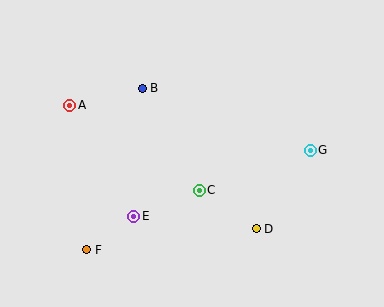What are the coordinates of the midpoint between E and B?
The midpoint between E and B is at (138, 152).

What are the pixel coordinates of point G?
Point G is at (310, 150).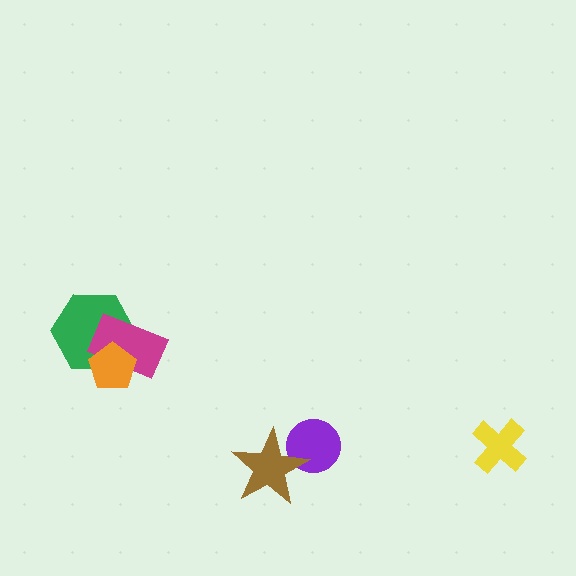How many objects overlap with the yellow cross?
0 objects overlap with the yellow cross.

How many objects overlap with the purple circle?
1 object overlaps with the purple circle.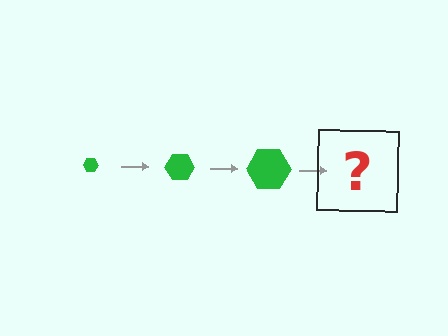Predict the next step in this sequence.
The next step is a green hexagon, larger than the previous one.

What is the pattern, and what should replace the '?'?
The pattern is that the hexagon gets progressively larger each step. The '?' should be a green hexagon, larger than the previous one.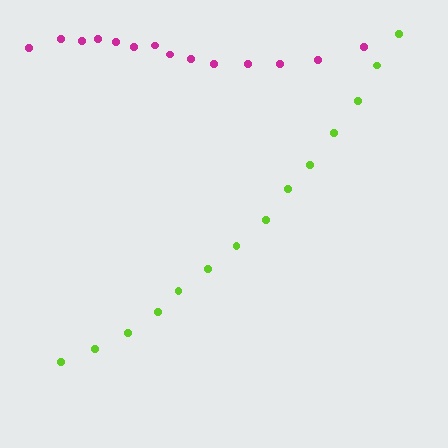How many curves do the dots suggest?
There are 2 distinct paths.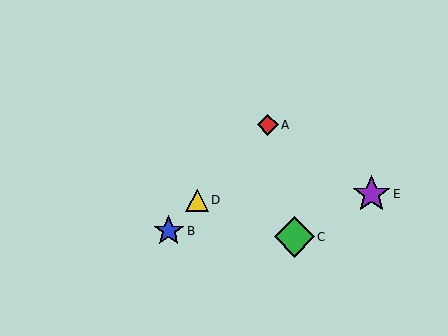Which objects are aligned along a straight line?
Objects A, B, D are aligned along a straight line.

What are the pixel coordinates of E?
Object E is at (371, 194).